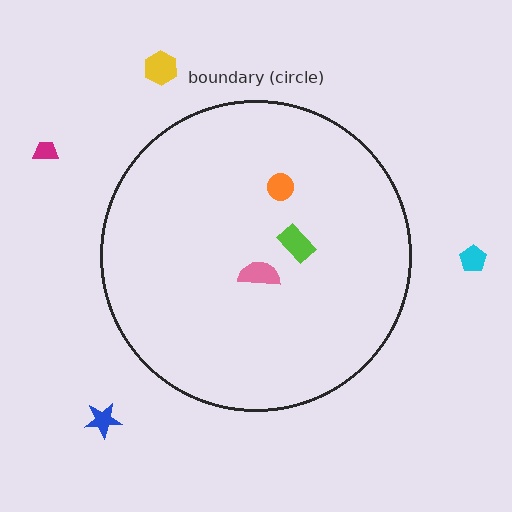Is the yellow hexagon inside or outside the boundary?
Outside.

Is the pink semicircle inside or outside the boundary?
Inside.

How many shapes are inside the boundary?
3 inside, 4 outside.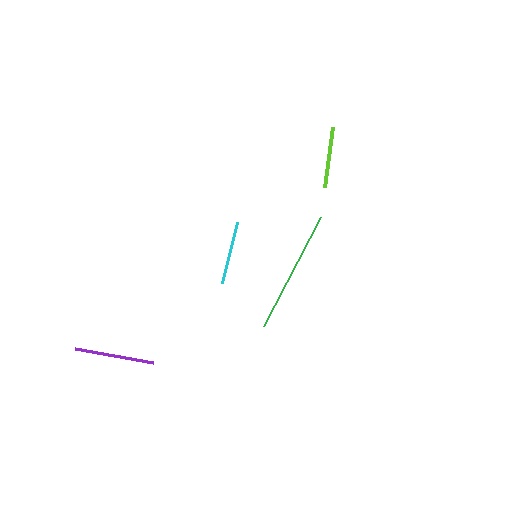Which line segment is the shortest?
The lime line is the shortest at approximately 60 pixels.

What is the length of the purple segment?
The purple segment is approximately 80 pixels long.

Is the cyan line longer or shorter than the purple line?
The purple line is longer than the cyan line.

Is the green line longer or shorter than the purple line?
The green line is longer than the purple line.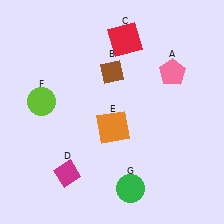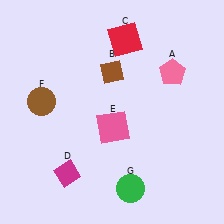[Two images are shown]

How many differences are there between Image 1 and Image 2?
There are 2 differences between the two images.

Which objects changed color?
E changed from orange to pink. F changed from lime to brown.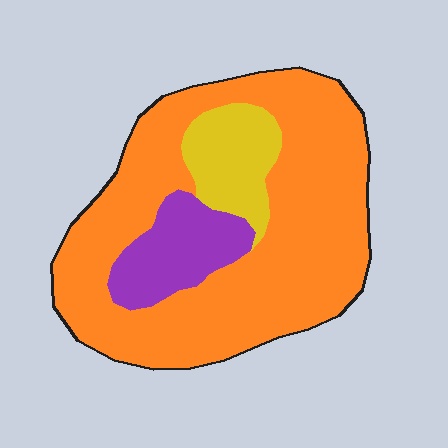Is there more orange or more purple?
Orange.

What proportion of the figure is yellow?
Yellow covers 13% of the figure.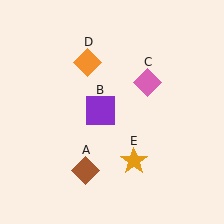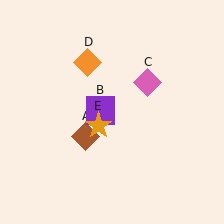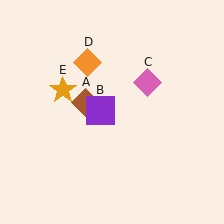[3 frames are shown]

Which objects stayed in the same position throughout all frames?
Purple square (object B) and pink diamond (object C) and orange diamond (object D) remained stationary.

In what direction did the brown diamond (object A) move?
The brown diamond (object A) moved up.